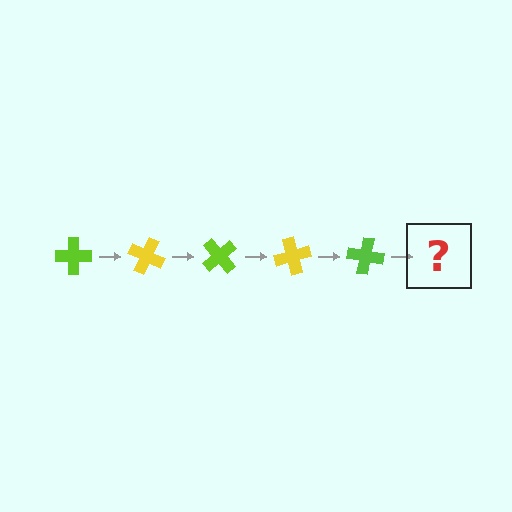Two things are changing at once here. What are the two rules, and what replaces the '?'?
The two rules are that it rotates 25 degrees each step and the color cycles through lime and yellow. The '?' should be a yellow cross, rotated 125 degrees from the start.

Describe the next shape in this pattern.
It should be a yellow cross, rotated 125 degrees from the start.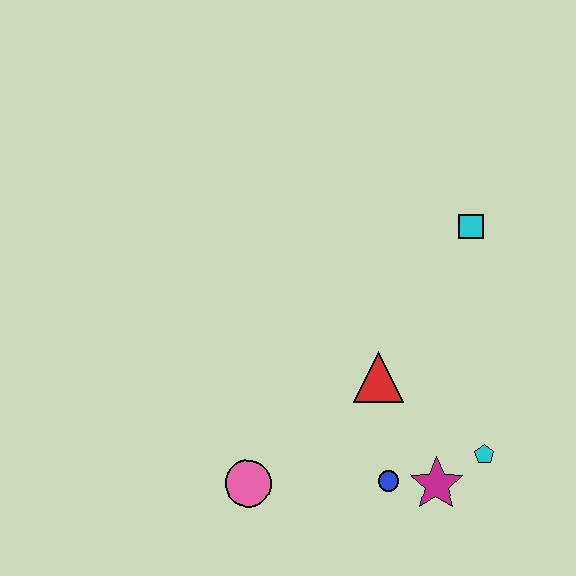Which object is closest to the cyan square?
The red triangle is closest to the cyan square.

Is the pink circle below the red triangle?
Yes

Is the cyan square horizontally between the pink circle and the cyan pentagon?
Yes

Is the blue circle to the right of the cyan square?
No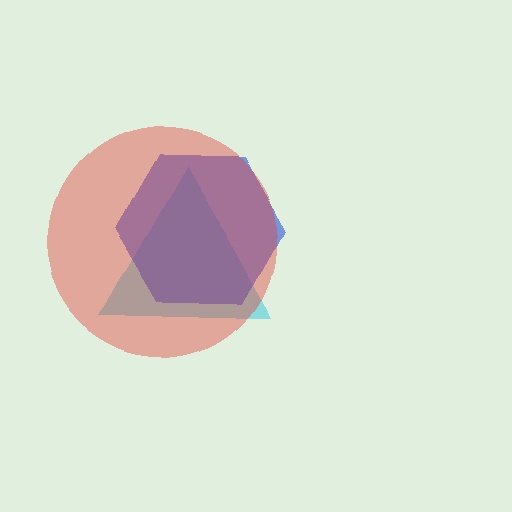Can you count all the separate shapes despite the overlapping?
Yes, there are 3 separate shapes.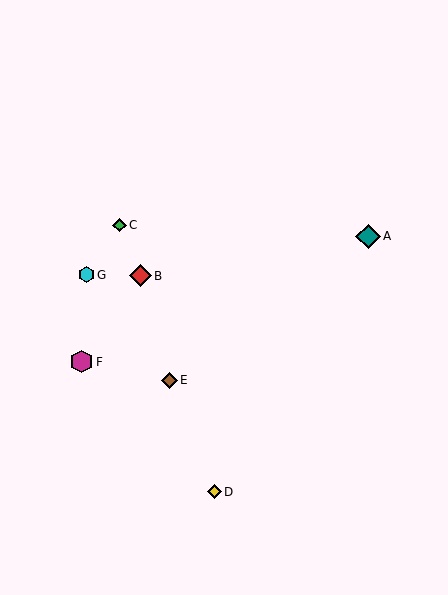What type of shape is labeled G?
Shape G is a cyan hexagon.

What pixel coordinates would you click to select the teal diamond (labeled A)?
Click at (368, 236) to select the teal diamond A.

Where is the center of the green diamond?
The center of the green diamond is at (120, 225).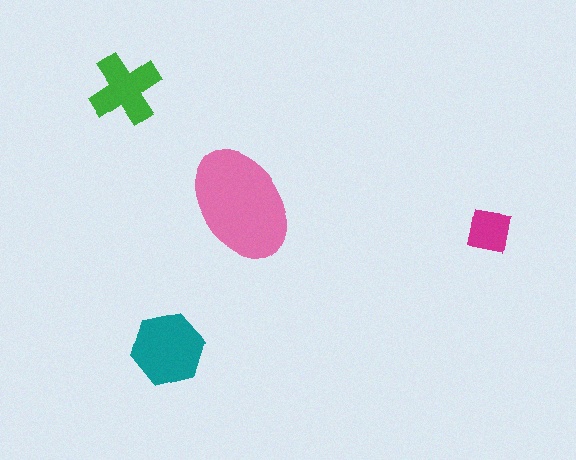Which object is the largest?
The pink ellipse.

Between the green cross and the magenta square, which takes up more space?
The green cross.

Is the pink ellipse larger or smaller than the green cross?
Larger.